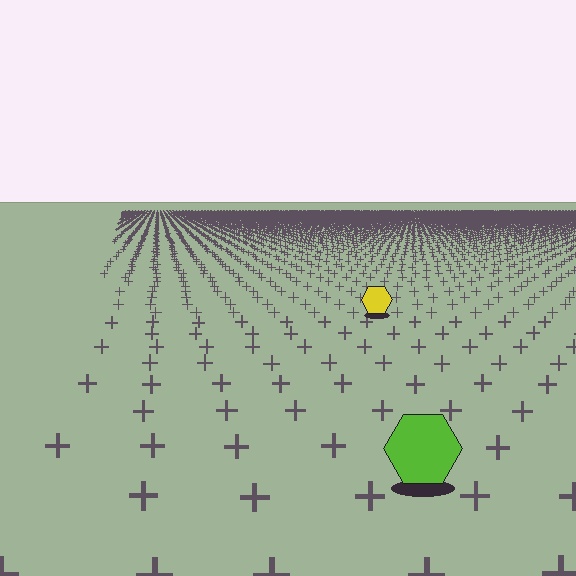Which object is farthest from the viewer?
The yellow hexagon is farthest from the viewer. It appears smaller and the ground texture around it is denser.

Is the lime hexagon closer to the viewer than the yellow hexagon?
Yes. The lime hexagon is closer — you can tell from the texture gradient: the ground texture is coarser near it.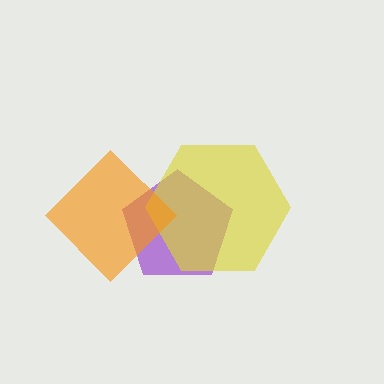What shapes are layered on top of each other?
The layered shapes are: a purple pentagon, a yellow hexagon, an orange diamond.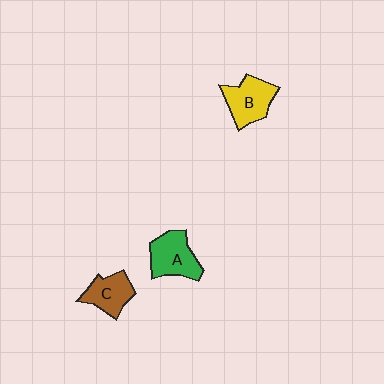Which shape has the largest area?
Shape A (green).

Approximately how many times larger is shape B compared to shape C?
Approximately 1.2 times.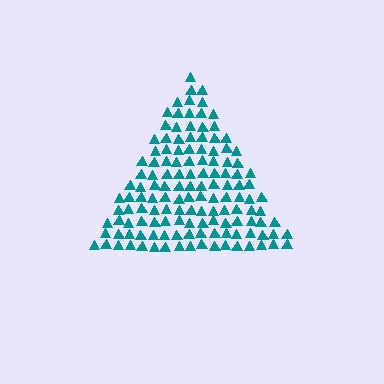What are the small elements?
The small elements are triangles.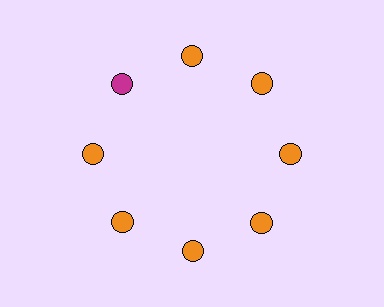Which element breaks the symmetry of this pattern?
The magenta circle at roughly the 10 o'clock position breaks the symmetry. All other shapes are orange circles.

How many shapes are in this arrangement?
There are 8 shapes arranged in a ring pattern.